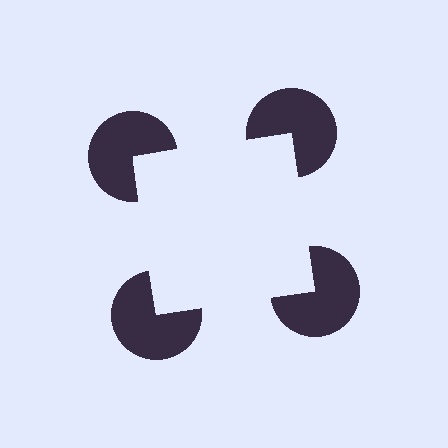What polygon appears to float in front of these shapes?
An illusory square — its edges are inferred from the aligned wedge cuts in the pac-man discs, not physically drawn.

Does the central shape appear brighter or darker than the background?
It typically appears slightly brighter than the background, even though no actual brightness change is drawn.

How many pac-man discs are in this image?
There are 4 — one at each vertex of the illusory square.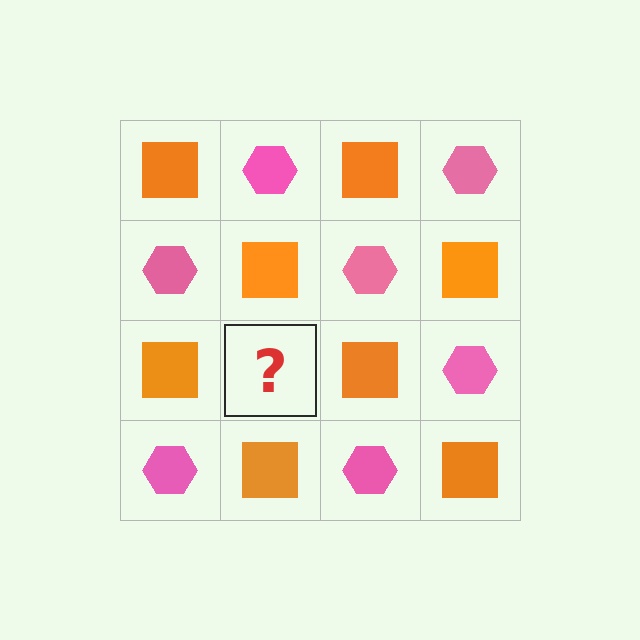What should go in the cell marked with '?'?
The missing cell should contain a pink hexagon.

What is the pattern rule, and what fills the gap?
The rule is that it alternates orange square and pink hexagon in a checkerboard pattern. The gap should be filled with a pink hexagon.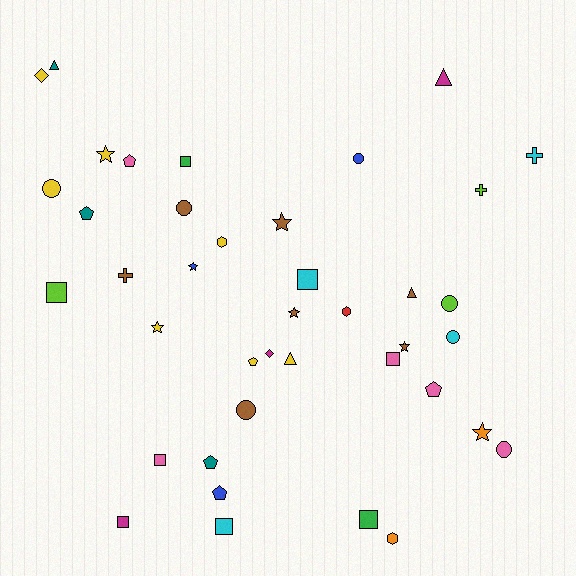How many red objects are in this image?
There is 1 red object.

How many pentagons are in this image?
There are 6 pentagons.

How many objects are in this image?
There are 40 objects.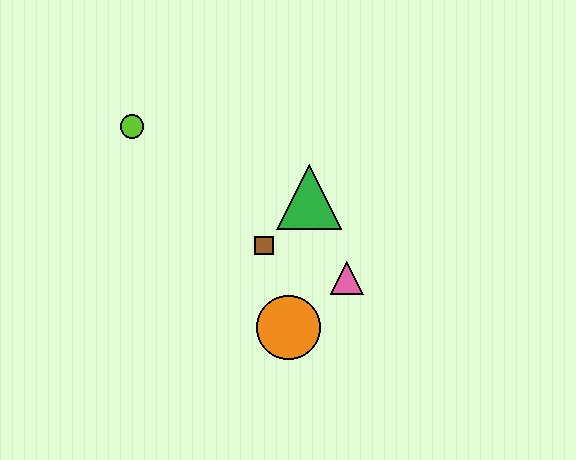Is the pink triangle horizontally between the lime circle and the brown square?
No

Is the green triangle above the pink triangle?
Yes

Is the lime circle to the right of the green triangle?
No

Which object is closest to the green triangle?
The brown square is closest to the green triangle.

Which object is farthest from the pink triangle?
The lime circle is farthest from the pink triangle.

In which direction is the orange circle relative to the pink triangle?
The orange circle is to the left of the pink triangle.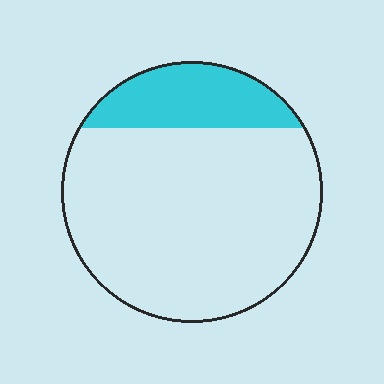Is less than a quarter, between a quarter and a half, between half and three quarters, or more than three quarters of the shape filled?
Less than a quarter.